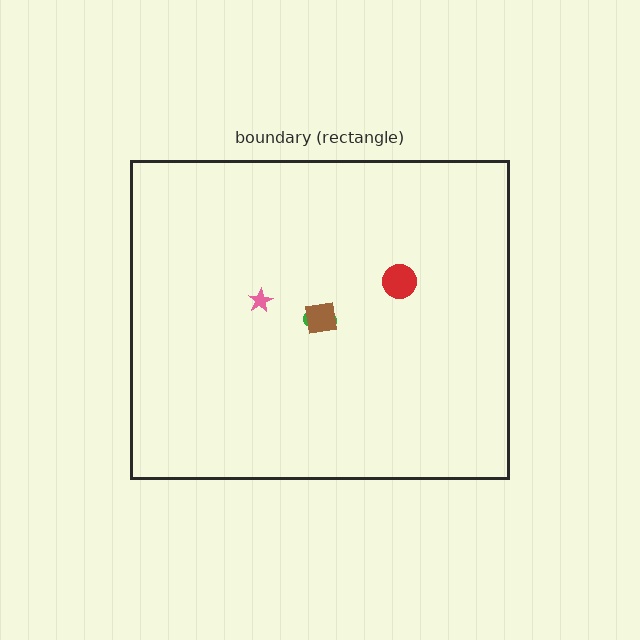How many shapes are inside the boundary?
4 inside, 0 outside.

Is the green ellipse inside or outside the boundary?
Inside.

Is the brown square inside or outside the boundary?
Inside.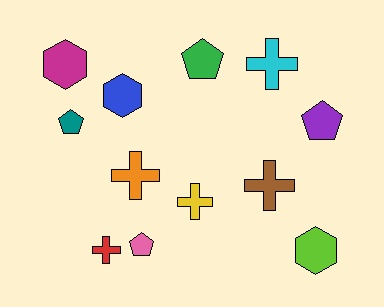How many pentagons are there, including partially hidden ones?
There are 4 pentagons.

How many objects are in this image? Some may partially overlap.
There are 12 objects.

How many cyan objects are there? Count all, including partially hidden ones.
There is 1 cyan object.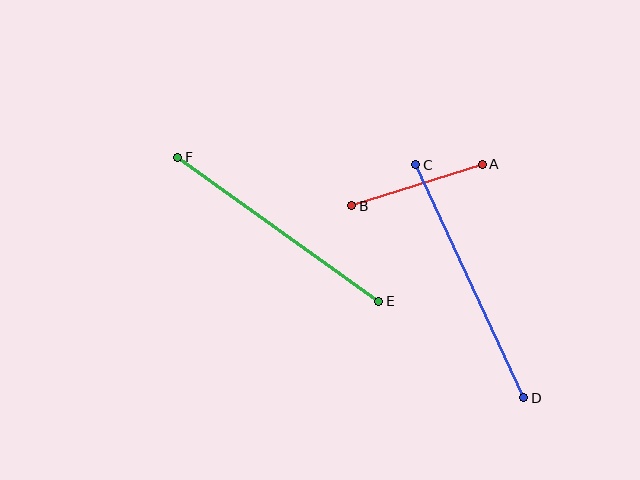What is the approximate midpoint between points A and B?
The midpoint is at approximately (417, 185) pixels.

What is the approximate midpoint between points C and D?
The midpoint is at approximately (470, 281) pixels.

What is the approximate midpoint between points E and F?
The midpoint is at approximately (278, 229) pixels.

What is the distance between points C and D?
The distance is approximately 257 pixels.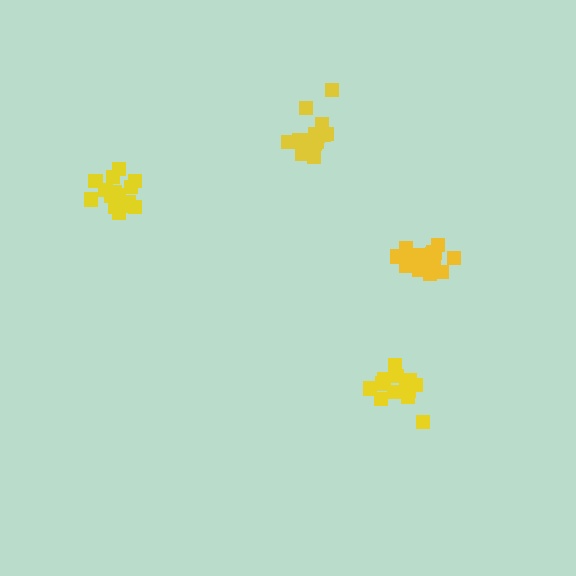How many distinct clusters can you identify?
There are 4 distinct clusters.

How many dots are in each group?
Group 1: 14 dots, Group 2: 17 dots, Group 3: 17 dots, Group 4: 19 dots (67 total).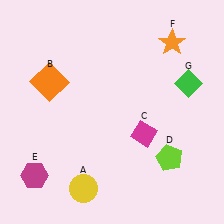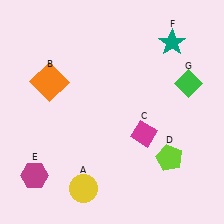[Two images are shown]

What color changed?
The star (F) changed from orange in Image 1 to teal in Image 2.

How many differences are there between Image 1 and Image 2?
There is 1 difference between the two images.